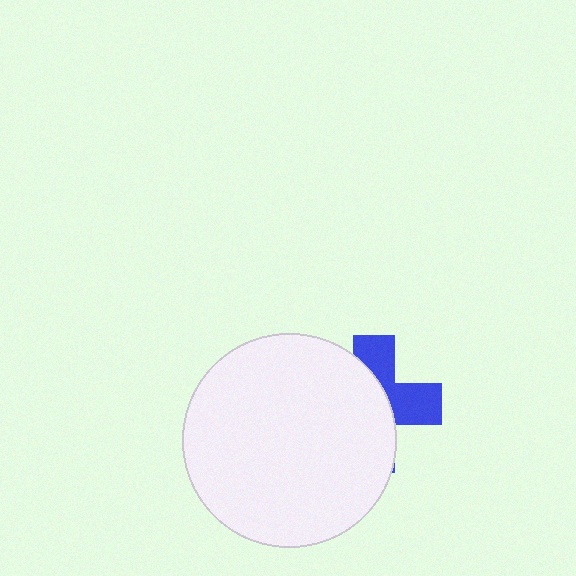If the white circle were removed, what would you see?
You would see the complete blue cross.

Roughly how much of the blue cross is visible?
A small part of it is visible (roughly 39%).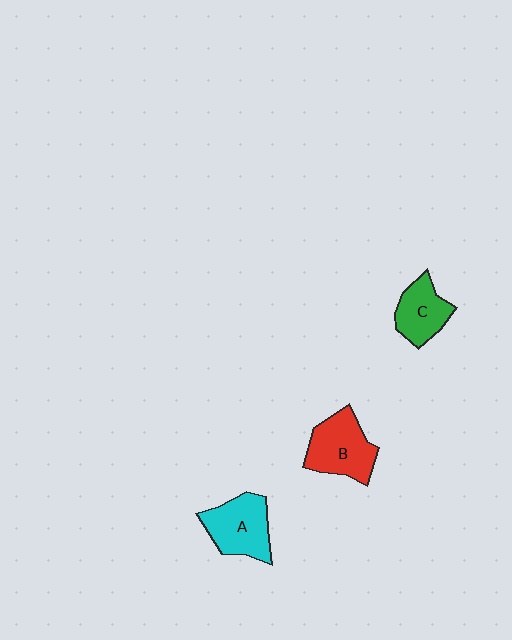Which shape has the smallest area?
Shape C (green).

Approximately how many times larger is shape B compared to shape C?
Approximately 1.3 times.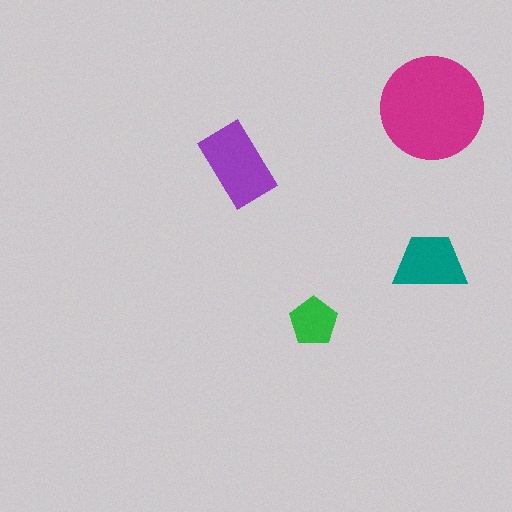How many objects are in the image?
There are 4 objects in the image.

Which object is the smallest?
The green pentagon.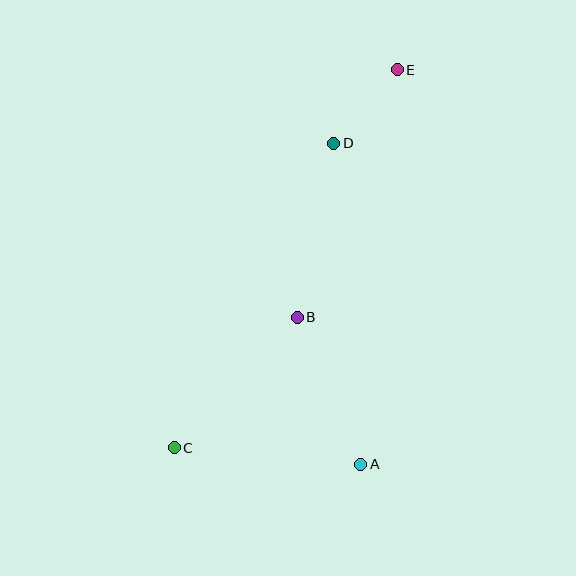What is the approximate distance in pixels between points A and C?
The distance between A and C is approximately 187 pixels.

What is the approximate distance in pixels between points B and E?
The distance between B and E is approximately 267 pixels.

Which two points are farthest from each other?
Points C and E are farthest from each other.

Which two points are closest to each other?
Points D and E are closest to each other.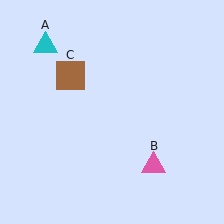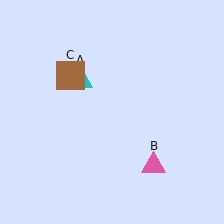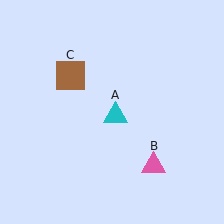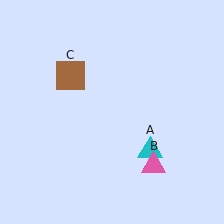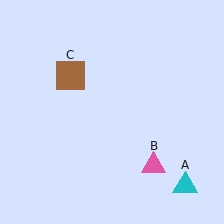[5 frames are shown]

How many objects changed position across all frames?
1 object changed position: cyan triangle (object A).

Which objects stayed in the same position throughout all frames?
Pink triangle (object B) and brown square (object C) remained stationary.